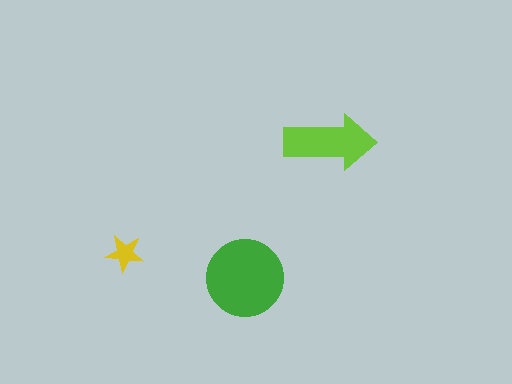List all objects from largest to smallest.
The green circle, the lime arrow, the yellow star.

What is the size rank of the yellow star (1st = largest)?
3rd.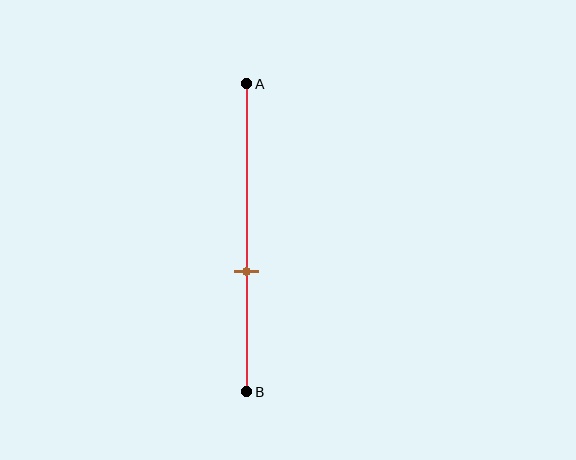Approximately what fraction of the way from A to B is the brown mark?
The brown mark is approximately 60% of the way from A to B.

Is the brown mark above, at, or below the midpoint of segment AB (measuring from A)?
The brown mark is below the midpoint of segment AB.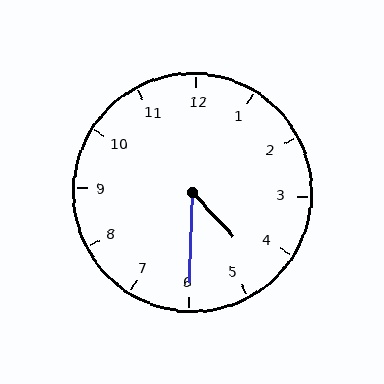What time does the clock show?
4:30.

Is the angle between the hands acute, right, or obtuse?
It is acute.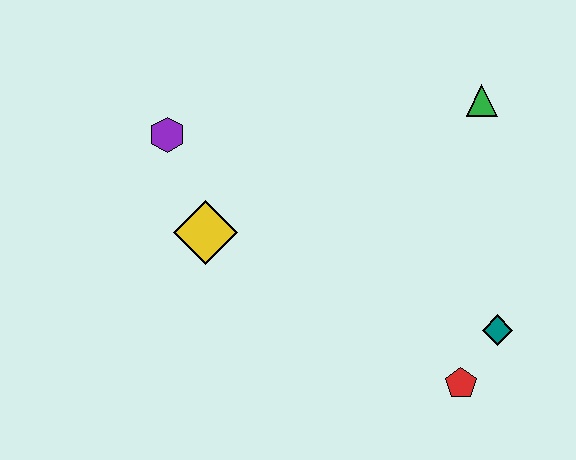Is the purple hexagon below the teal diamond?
No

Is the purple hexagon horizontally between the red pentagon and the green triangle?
No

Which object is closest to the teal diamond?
The red pentagon is closest to the teal diamond.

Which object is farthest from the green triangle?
The purple hexagon is farthest from the green triangle.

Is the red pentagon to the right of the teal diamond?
No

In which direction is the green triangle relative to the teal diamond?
The green triangle is above the teal diamond.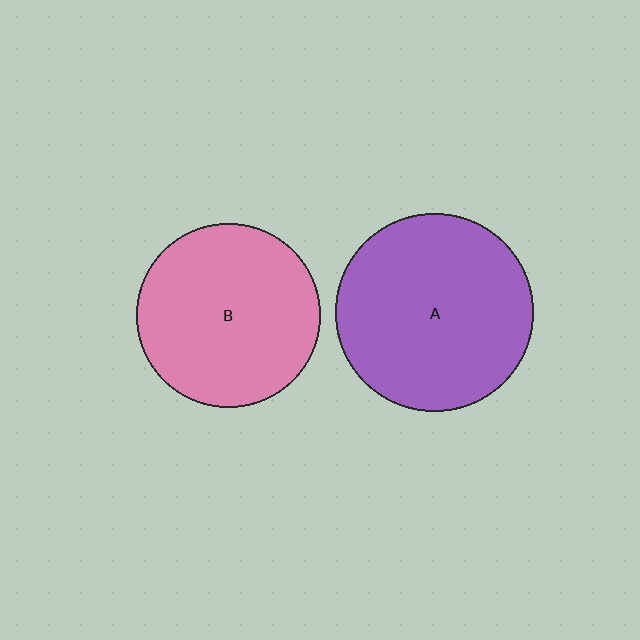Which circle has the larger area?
Circle A (purple).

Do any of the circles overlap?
No, none of the circles overlap.